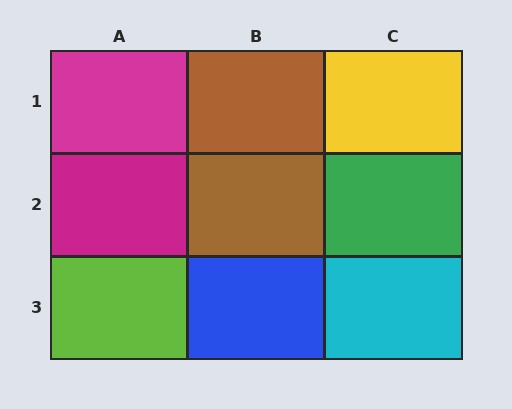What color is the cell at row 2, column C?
Green.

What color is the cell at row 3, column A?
Lime.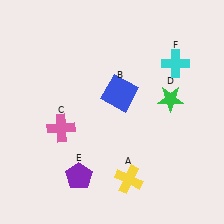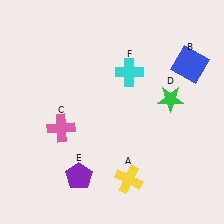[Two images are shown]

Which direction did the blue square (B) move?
The blue square (B) moved right.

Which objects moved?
The objects that moved are: the blue square (B), the cyan cross (F).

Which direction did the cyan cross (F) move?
The cyan cross (F) moved left.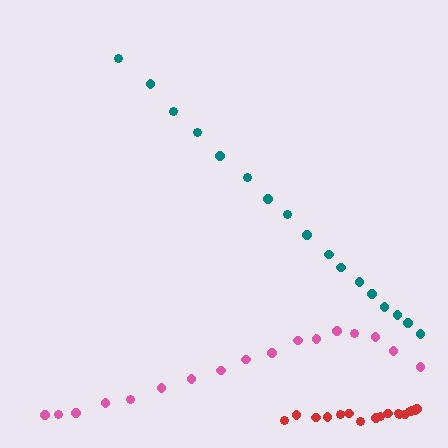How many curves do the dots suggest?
There are 3 distinct paths.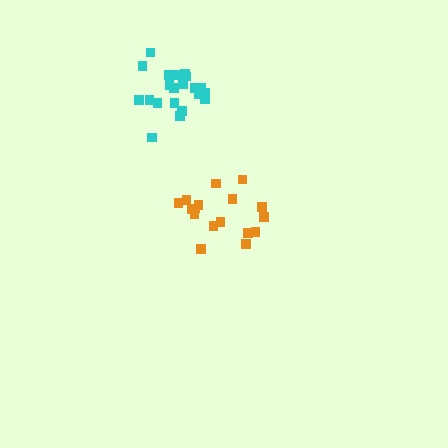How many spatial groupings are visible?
There are 2 spatial groupings.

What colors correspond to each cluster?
The clusters are colored: orange, cyan.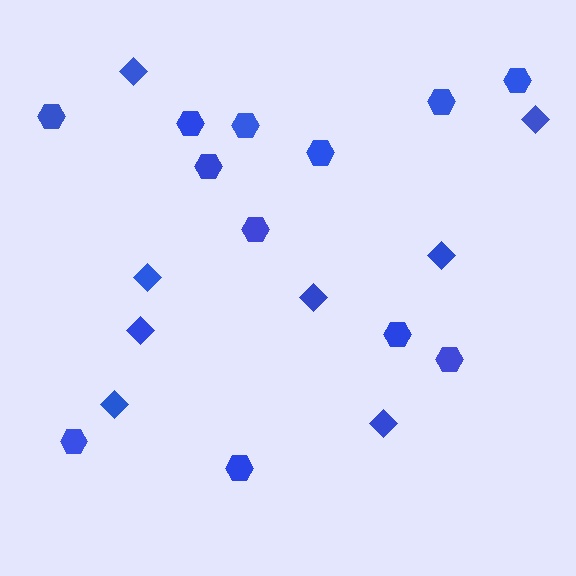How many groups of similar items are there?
There are 2 groups: one group of hexagons (12) and one group of diamonds (8).